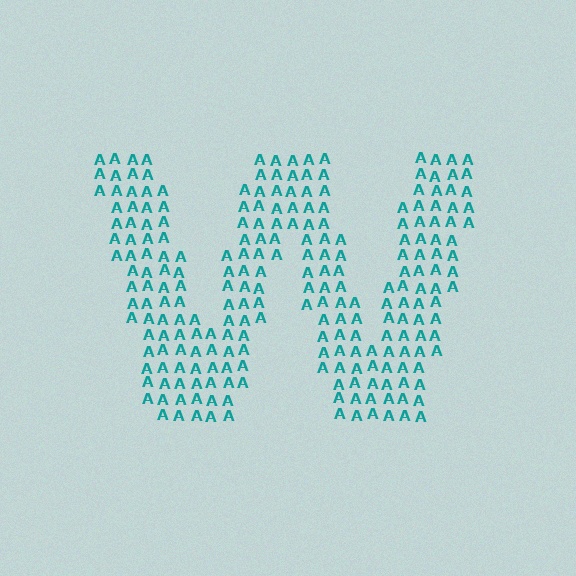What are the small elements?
The small elements are letter A's.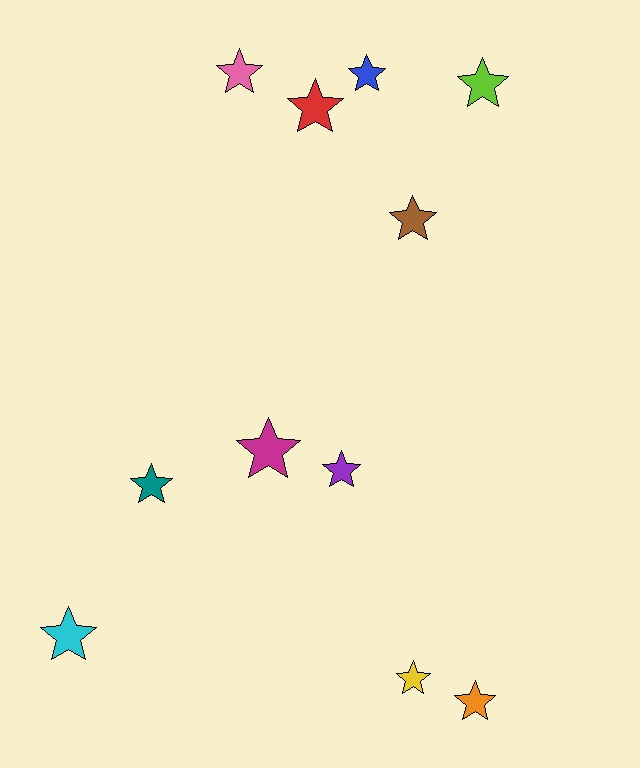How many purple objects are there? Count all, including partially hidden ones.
There is 1 purple object.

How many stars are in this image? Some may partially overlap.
There are 11 stars.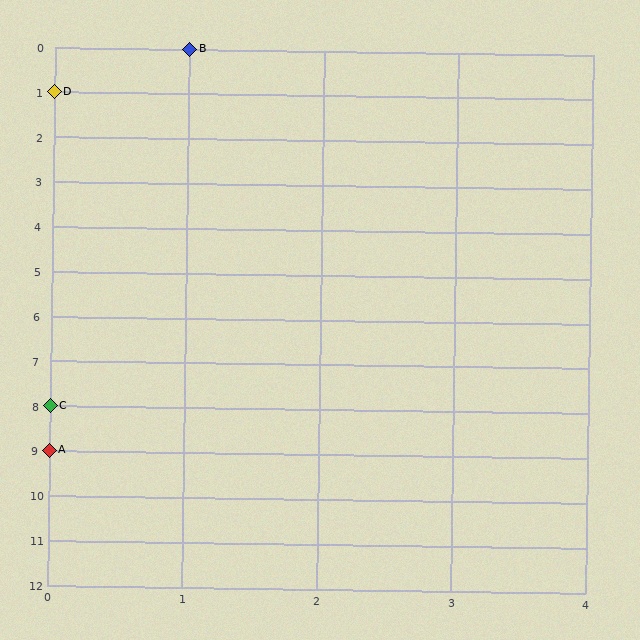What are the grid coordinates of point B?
Point B is at grid coordinates (1, 0).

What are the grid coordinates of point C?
Point C is at grid coordinates (0, 8).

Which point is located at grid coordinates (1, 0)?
Point B is at (1, 0).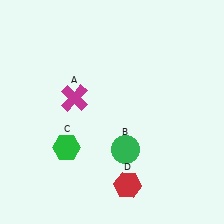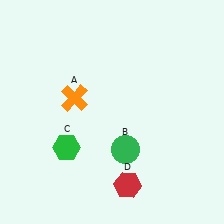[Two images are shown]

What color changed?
The cross (A) changed from magenta in Image 1 to orange in Image 2.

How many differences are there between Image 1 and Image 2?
There is 1 difference between the two images.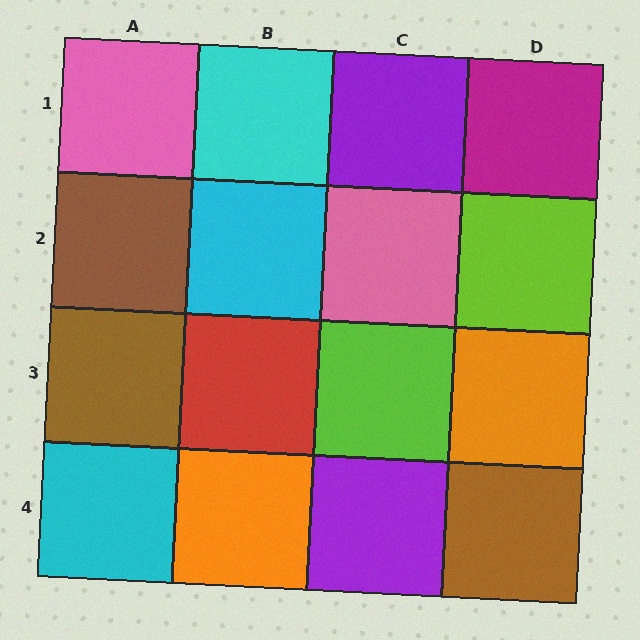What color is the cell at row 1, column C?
Purple.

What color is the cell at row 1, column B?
Cyan.